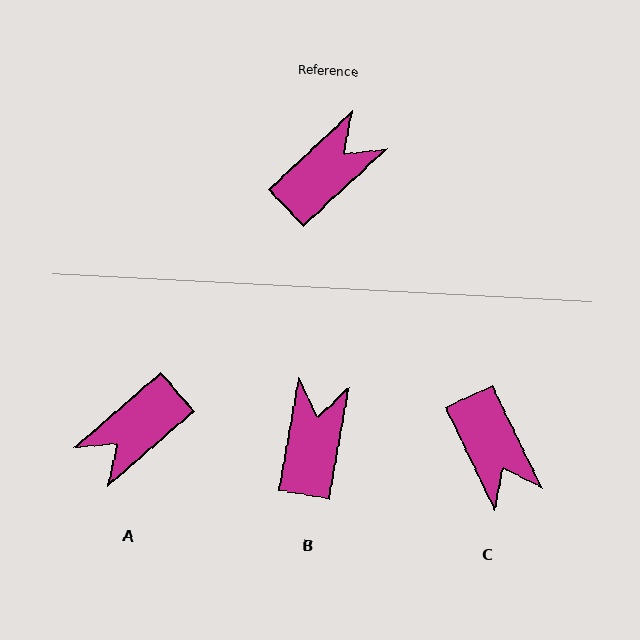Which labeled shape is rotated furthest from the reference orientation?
A, about 178 degrees away.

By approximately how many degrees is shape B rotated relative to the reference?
Approximately 37 degrees counter-clockwise.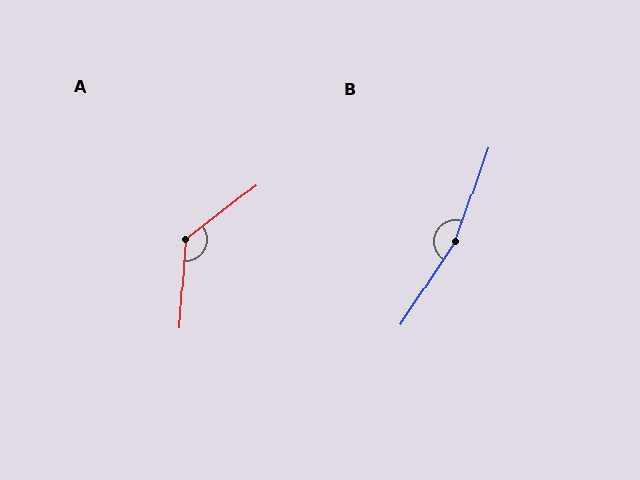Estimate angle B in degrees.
Approximately 166 degrees.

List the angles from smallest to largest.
A (131°), B (166°).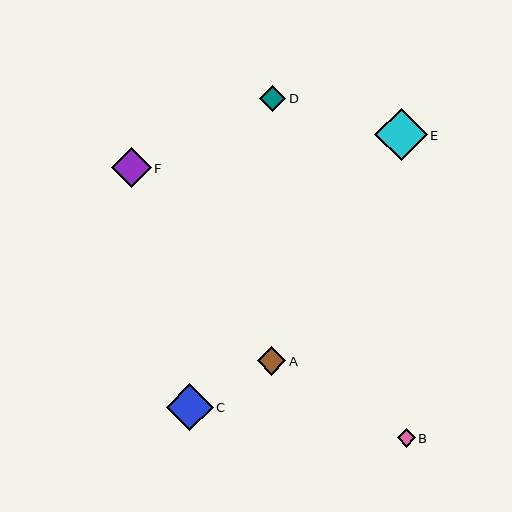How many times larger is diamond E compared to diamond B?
Diamond E is approximately 2.8 times the size of diamond B.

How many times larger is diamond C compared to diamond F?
Diamond C is approximately 1.2 times the size of diamond F.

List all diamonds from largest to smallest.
From largest to smallest: E, C, F, A, D, B.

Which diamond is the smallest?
Diamond B is the smallest with a size of approximately 18 pixels.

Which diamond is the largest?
Diamond E is the largest with a size of approximately 52 pixels.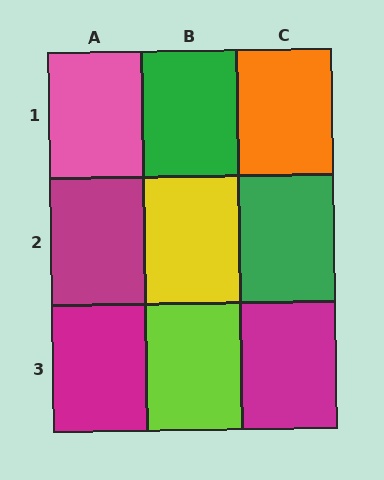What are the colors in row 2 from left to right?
Magenta, yellow, green.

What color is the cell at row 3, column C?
Magenta.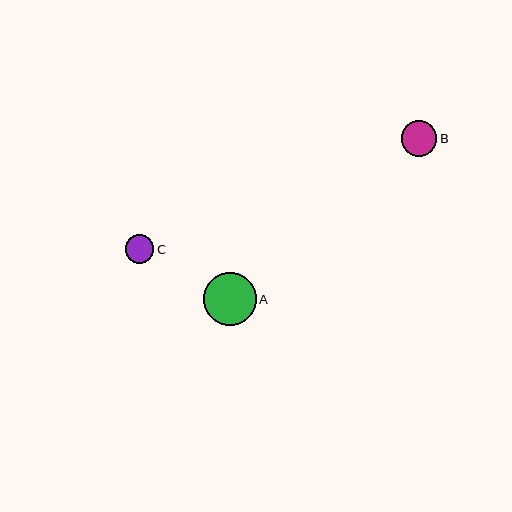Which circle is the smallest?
Circle C is the smallest with a size of approximately 29 pixels.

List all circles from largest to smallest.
From largest to smallest: A, B, C.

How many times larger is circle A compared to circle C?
Circle A is approximately 1.9 times the size of circle C.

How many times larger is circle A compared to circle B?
Circle A is approximately 1.5 times the size of circle B.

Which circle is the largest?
Circle A is the largest with a size of approximately 53 pixels.